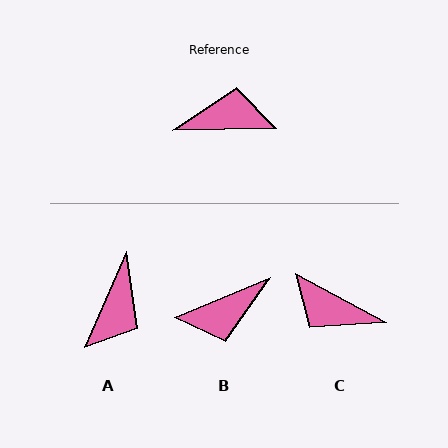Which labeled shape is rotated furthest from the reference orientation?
B, about 159 degrees away.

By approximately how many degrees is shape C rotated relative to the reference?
Approximately 150 degrees counter-clockwise.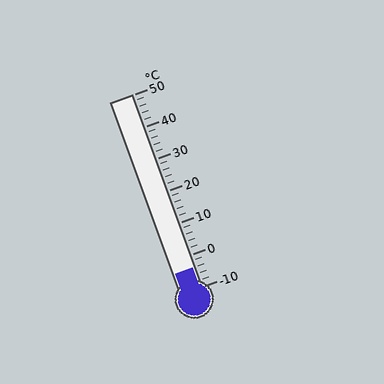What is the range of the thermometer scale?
The thermometer scale ranges from -10°C to 50°C.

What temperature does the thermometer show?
The thermometer shows approximately -4°C.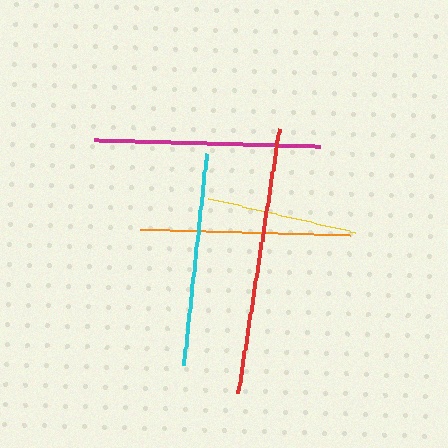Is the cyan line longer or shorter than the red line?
The red line is longer than the cyan line.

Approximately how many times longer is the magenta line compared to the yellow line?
The magenta line is approximately 1.5 times the length of the yellow line.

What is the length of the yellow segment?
The yellow segment is approximately 151 pixels long.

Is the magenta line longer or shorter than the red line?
The red line is longer than the magenta line.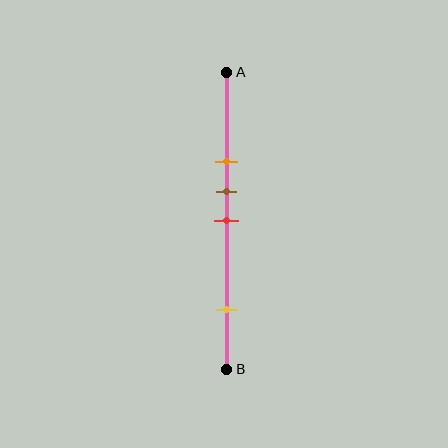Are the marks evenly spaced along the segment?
No, the marks are not evenly spaced.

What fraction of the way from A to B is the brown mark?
The brown mark is approximately 40% (0.4) of the way from A to B.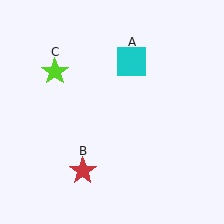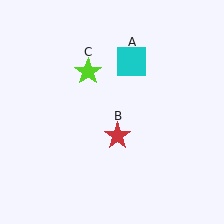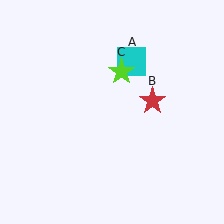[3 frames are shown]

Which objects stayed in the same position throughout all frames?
Cyan square (object A) remained stationary.